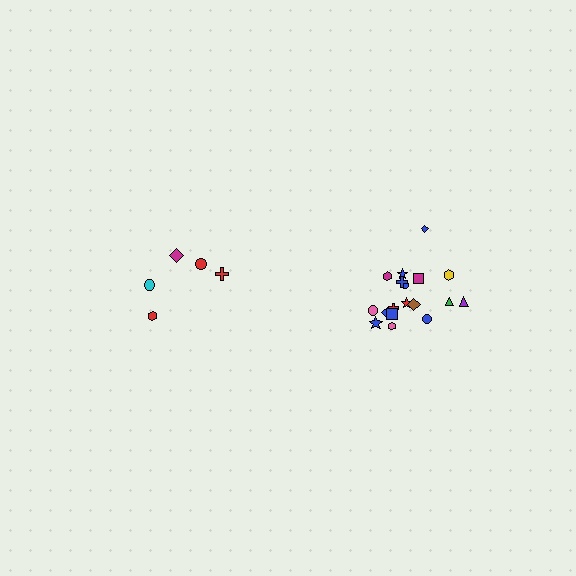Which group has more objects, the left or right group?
The right group.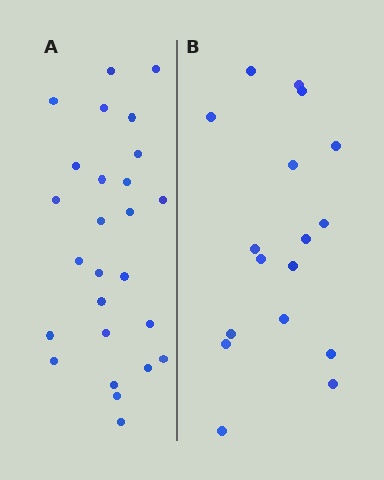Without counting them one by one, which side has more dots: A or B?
Region A (the left region) has more dots.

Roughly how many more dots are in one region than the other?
Region A has roughly 8 or so more dots than region B.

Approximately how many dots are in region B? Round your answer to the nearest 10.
About 20 dots. (The exact count is 17, which rounds to 20.)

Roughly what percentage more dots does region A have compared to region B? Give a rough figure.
About 55% more.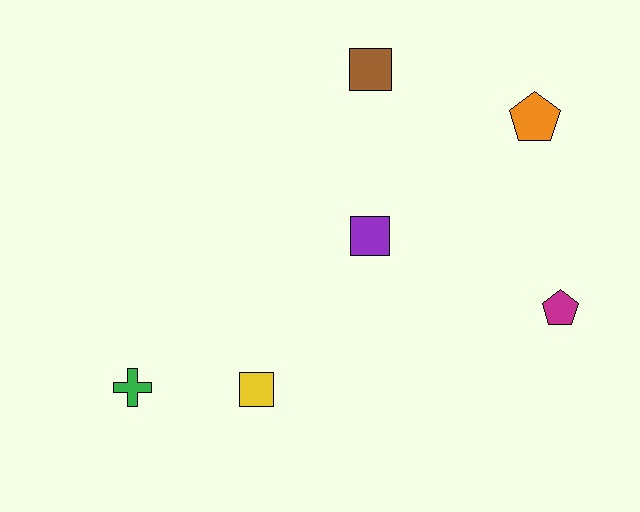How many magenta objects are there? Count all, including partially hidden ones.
There is 1 magenta object.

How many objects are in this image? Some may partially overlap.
There are 6 objects.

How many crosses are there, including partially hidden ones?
There is 1 cross.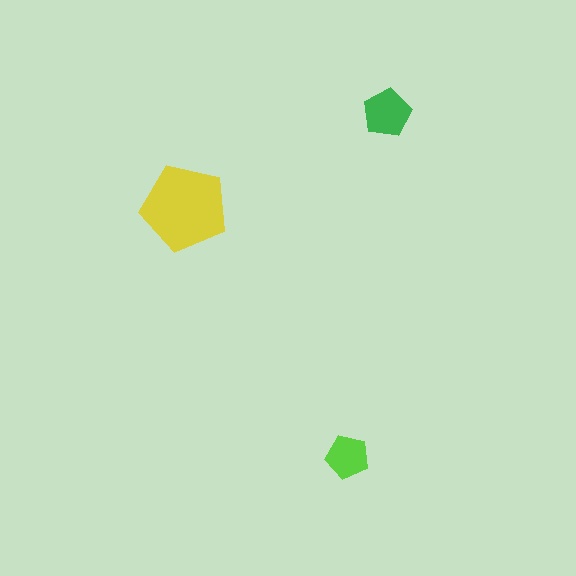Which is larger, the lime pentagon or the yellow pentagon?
The yellow one.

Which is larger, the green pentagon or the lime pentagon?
The green one.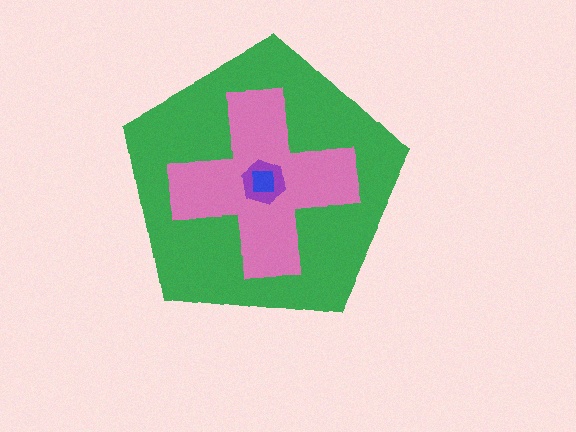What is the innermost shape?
The blue square.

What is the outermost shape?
The green pentagon.